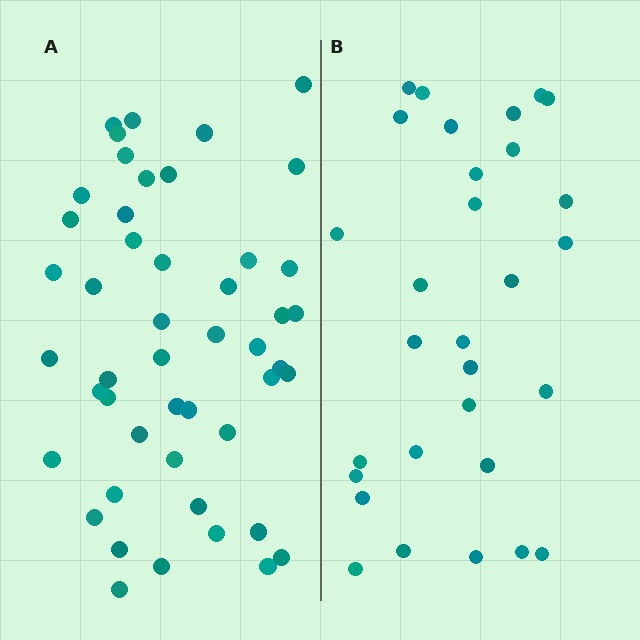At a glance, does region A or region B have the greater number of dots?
Region A (the left region) has more dots.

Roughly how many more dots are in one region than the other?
Region A has approximately 20 more dots than region B.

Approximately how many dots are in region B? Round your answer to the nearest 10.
About 30 dots.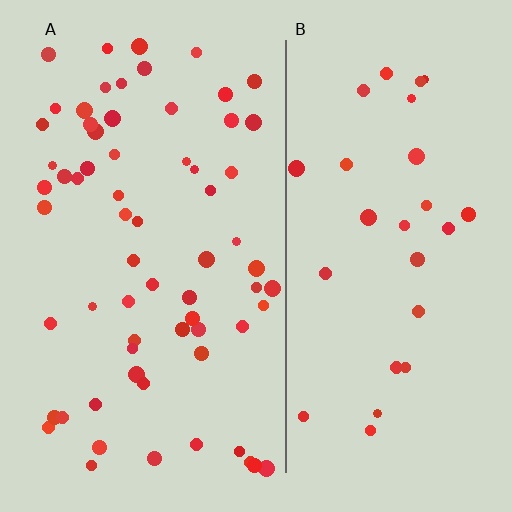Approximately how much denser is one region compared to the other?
Approximately 2.3× — region A over region B.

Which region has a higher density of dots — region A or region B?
A (the left).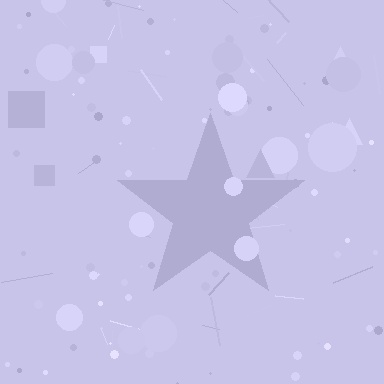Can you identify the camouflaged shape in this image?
The camouflaged shape is a star.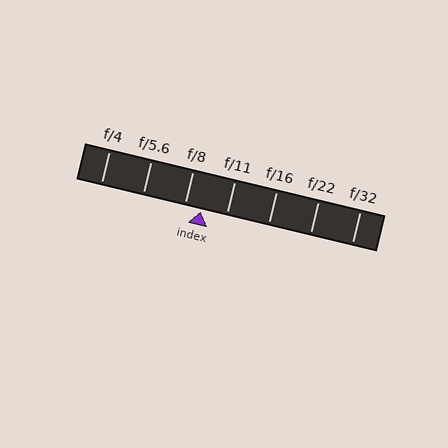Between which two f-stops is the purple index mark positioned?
The index mark is between f/8 and f/11.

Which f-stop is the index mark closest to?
The index mark is closest to f/8.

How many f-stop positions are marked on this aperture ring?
There are 7 f-stop positions marked.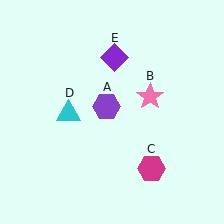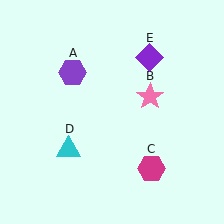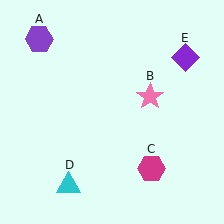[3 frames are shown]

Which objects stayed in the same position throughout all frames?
Pink star (object B) and magenta hexagon (object C) remained stationary.